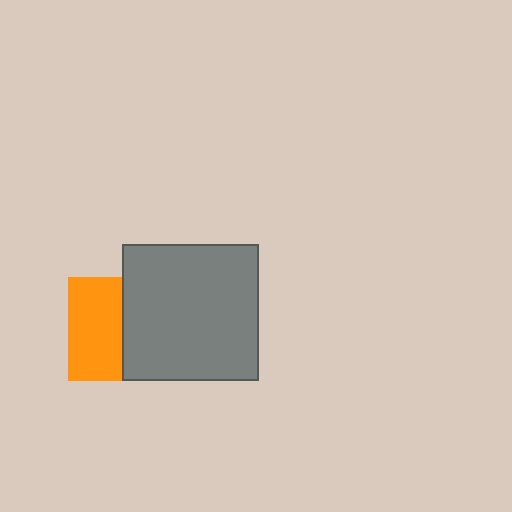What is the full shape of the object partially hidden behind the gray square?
The partially hidden object is an orange square.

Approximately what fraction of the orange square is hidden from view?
Roughly 48% of the orange square is hidden behind the gray square.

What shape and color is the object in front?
The object in front is a gray square.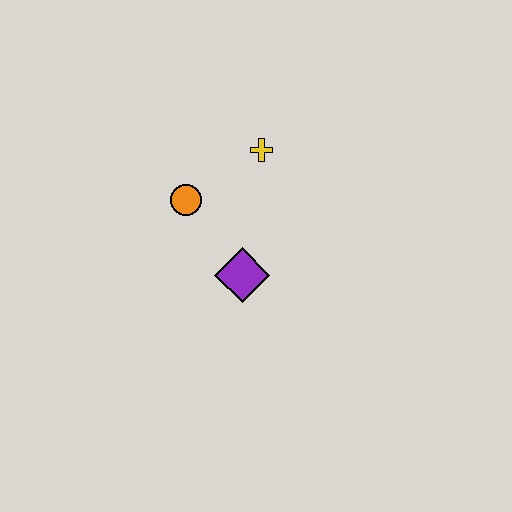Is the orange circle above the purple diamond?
Yes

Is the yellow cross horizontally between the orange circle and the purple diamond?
No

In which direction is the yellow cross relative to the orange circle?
The yellow cross is to the right of the orange circle.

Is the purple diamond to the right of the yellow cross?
No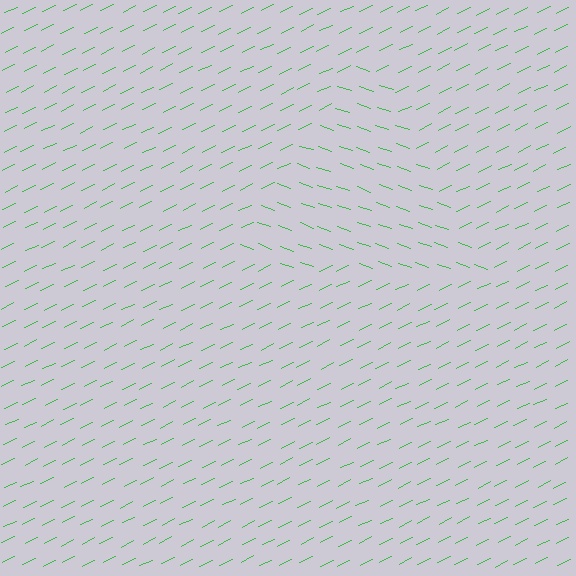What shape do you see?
I see a triangle.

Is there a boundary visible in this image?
Yes, there is a texture boundary formed by a change in line orientation.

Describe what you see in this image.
The image is filled with small green line segments. A triangle region in the image has lines oriented differently from the surrounding lines, creating a visible texture boundary.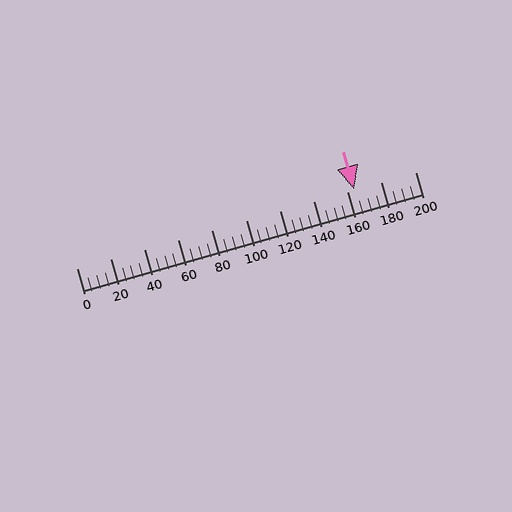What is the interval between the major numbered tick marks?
The major tick marks are spaced 20 units apart.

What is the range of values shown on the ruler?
The ruler shows values from 0 to 200.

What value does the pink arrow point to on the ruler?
The pink arrow points to approximately 164.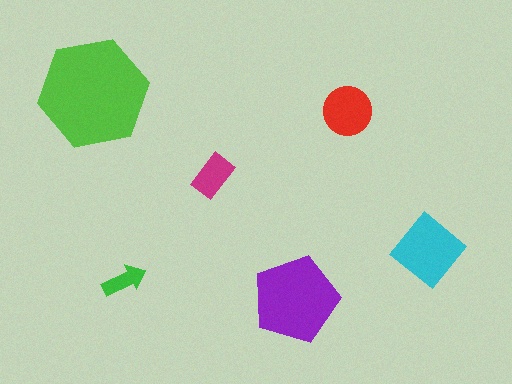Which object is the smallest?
The green arrow.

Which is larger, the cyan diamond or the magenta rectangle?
The cyan diamond.